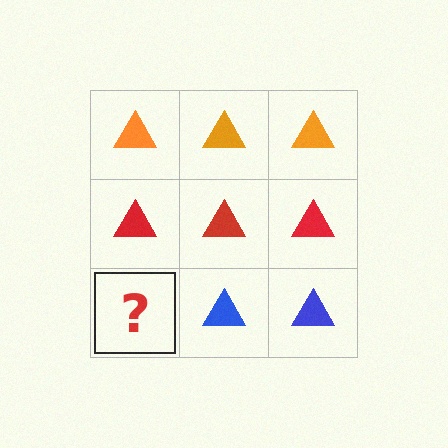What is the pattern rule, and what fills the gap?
The rule is that each row has a consistent color. The gap should be filled with a blue triangle.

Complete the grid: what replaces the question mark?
The question mark should be replaced with a blue triangle.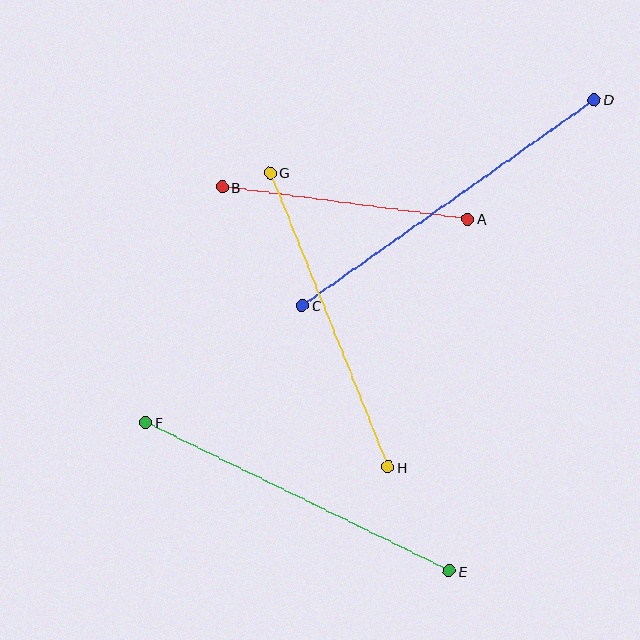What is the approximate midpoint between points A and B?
The midpoint is at approximately (345, 203) pixels.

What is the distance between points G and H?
The distance is approximately 317 pixels.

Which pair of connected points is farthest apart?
Points C and D are farthest apart.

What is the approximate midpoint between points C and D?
The midpoint is at approximately (448, 203) pixels.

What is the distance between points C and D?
The distance is approximately 357 pixels.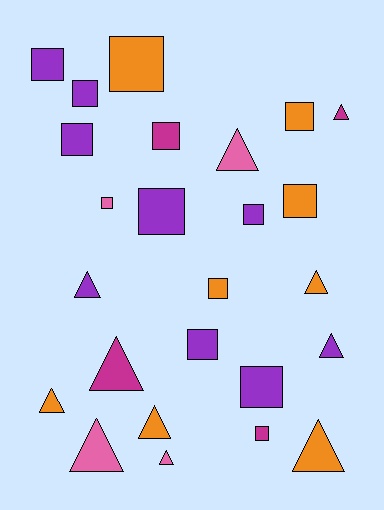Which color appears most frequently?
Purple, with 9 objects.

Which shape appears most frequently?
Square, with 14 objects.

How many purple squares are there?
There are 7 purple squares.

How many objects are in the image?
There are 25 objects.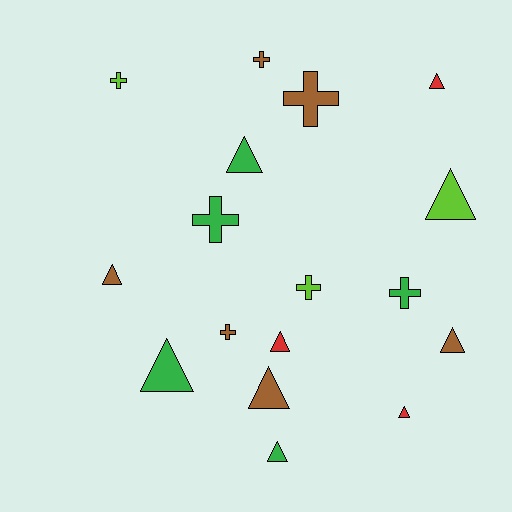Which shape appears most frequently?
Triangle, with 10 objects.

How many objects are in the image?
There are 17 objects.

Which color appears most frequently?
Brown, with 6 objects.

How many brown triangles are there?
There are 3 brown triangles.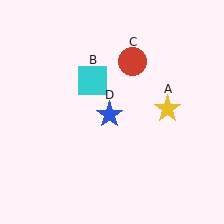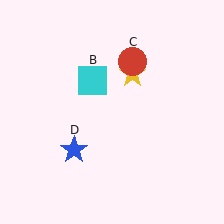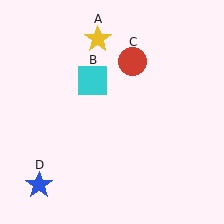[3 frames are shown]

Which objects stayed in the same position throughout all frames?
Cyan square (object B) and red circle (object C) remained stationary.